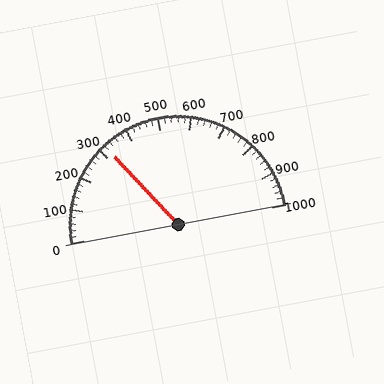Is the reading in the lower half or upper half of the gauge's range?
The reading is in the lower half of the range (0 to 1000).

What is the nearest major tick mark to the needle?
The nearest major tick mark is 300.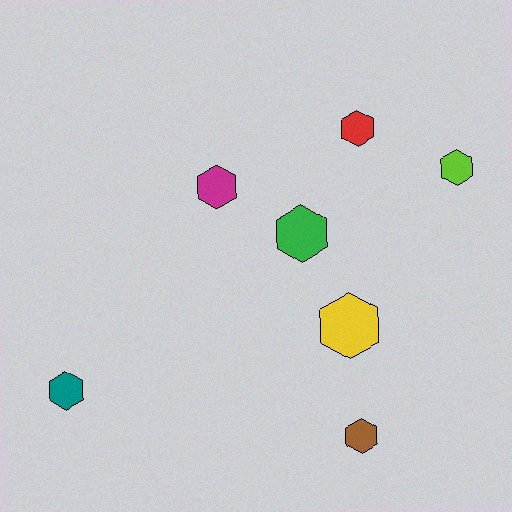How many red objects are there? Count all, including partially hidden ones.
There is 1 red object.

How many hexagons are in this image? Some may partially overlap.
There are 7 hexagons.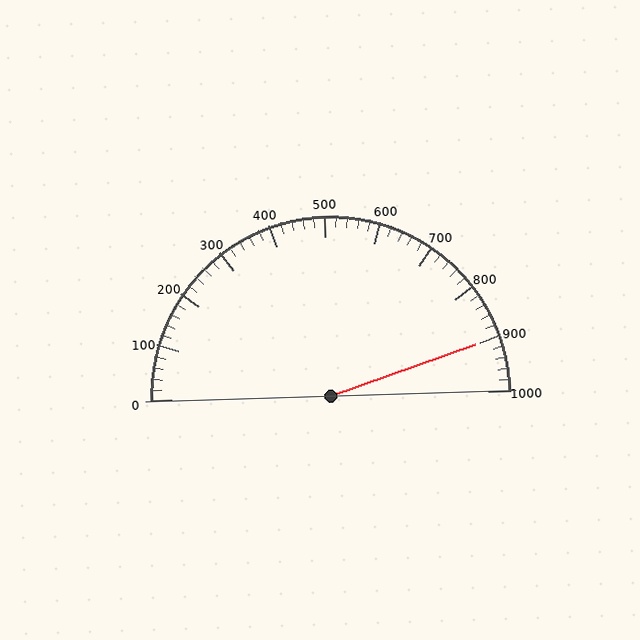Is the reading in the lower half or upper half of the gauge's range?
The reading is in the upper half of the range (0 to 1000).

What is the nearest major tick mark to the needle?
The nearest major tick mark is 900.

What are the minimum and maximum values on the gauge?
The gauge ranges from 0 to 1000.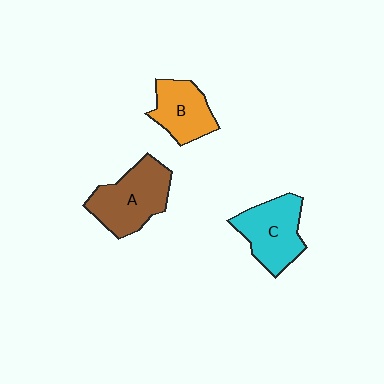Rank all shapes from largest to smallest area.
From largest to smallest: A (brown), C (cyan), B (orange).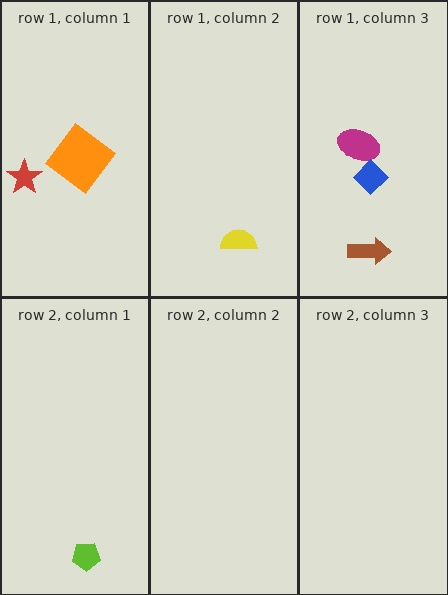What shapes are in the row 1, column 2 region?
The yellow semicircle.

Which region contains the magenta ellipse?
The row 1, column 3 region.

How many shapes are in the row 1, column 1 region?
2.